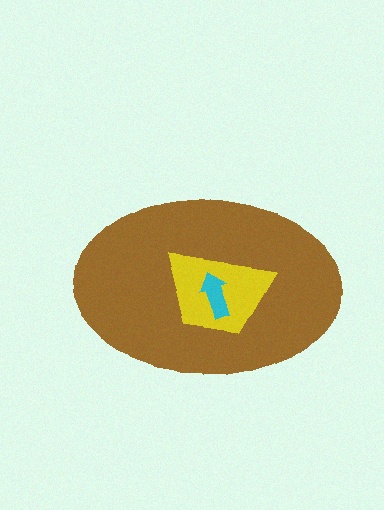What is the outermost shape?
The brown ellipse.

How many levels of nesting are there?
3.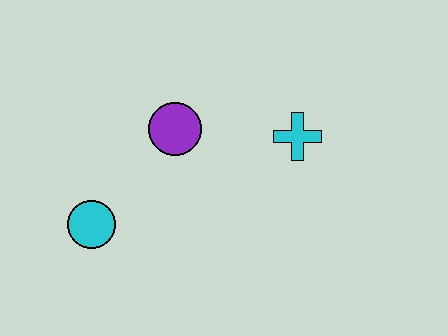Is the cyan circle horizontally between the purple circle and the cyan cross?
No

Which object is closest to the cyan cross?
The purple circle is closest to the cyan cross.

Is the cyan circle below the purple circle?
Yes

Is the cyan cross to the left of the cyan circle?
No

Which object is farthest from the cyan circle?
The cyan cross is farthest from the cyan circle.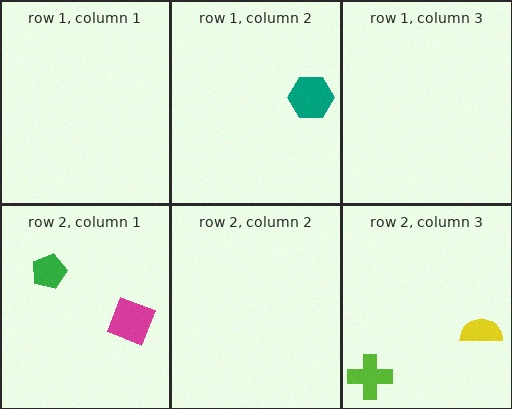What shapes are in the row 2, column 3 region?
The lime cross, the yellow semicircle.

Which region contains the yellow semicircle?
The row 2, column 3 region.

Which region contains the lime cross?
The row 2, column 3 region.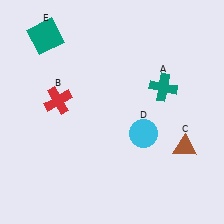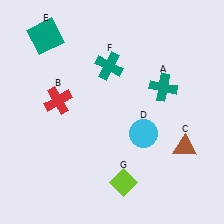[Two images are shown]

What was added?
A teal cross (F), a lime diamond (G) were added in Image 2.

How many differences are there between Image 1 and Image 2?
There are 2 differences between the two images.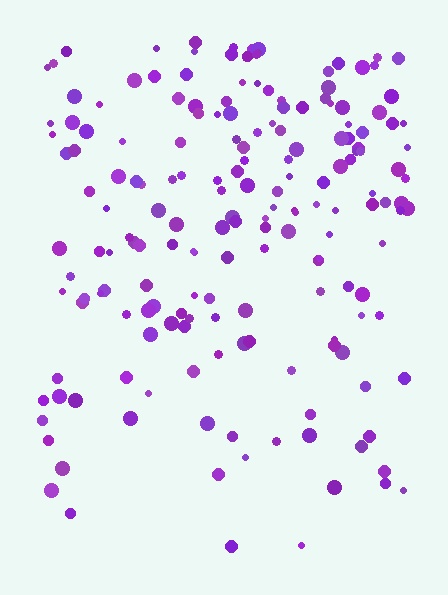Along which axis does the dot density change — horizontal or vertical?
Vertical.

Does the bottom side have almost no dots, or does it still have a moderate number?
Still a moderate number, just noticeably fewer than the top.